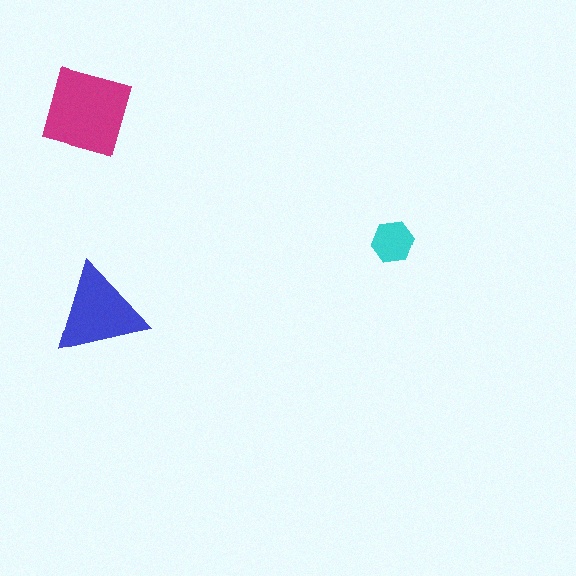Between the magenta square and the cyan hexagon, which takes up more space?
The magenta square.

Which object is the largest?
The magenta square.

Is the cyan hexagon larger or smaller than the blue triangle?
Smaller.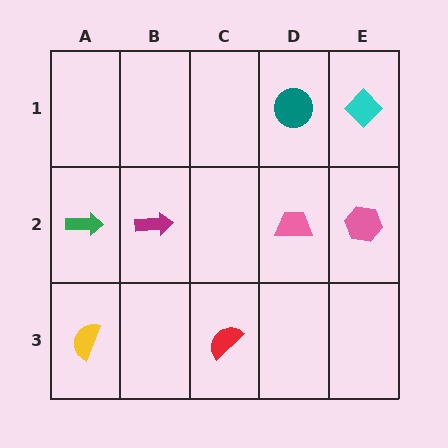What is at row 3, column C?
A red semicircle.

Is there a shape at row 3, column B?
No, that cell is empty.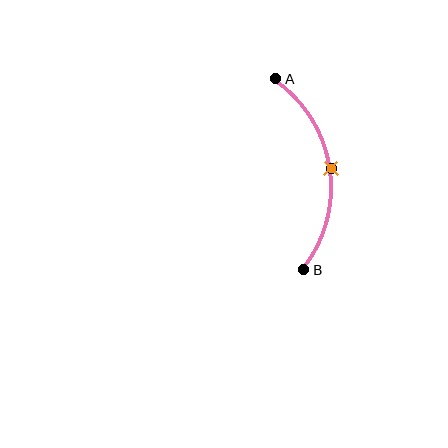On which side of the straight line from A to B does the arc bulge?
The arc bulges to the right of the straight line connecting A and B.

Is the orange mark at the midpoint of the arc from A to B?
Yes. The orange mark lies on the arc at equal arc-length from both A and B — it is the arc midpoint.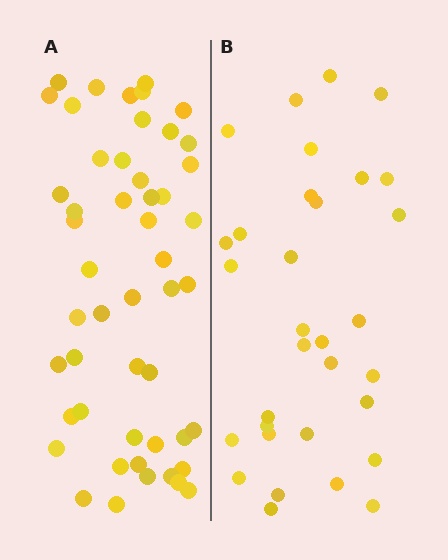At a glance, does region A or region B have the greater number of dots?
Region A (the left region) has more dots.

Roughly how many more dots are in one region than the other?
Region A has approximately 20 more dots than region B.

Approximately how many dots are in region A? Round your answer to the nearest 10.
About 50 dots.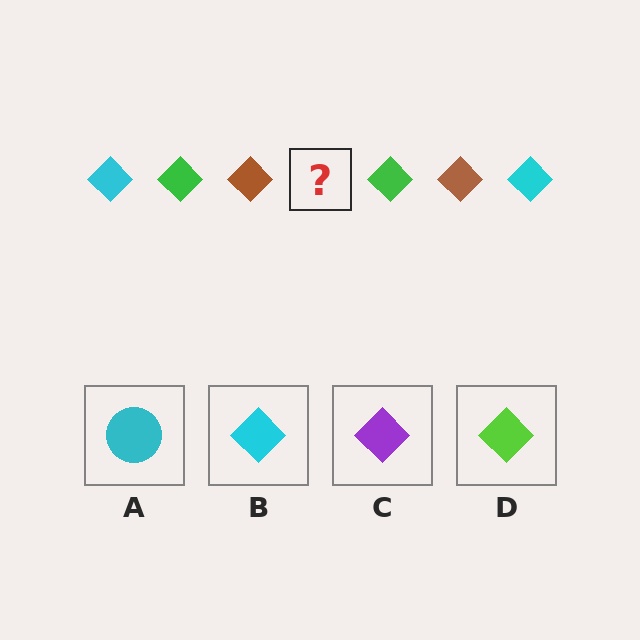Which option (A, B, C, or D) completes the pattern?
B.